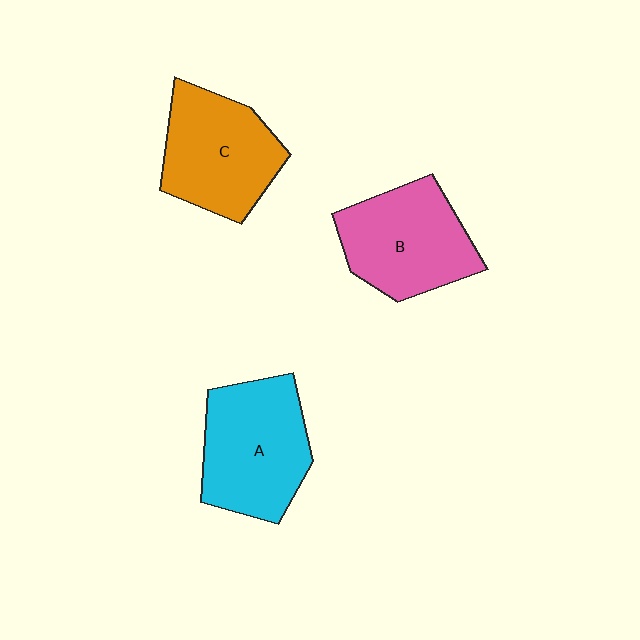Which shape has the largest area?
Shape A (cyan).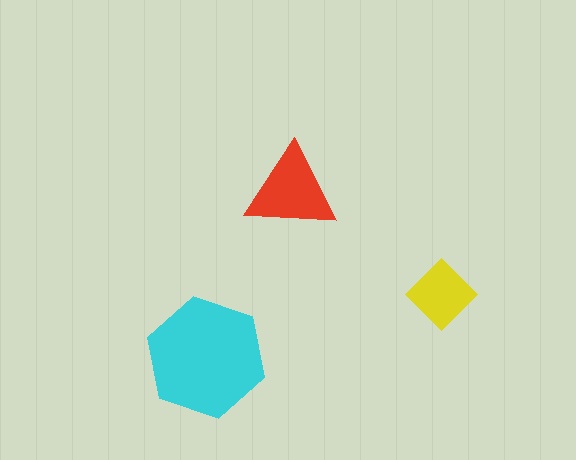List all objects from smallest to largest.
The yellow diamond, the red triangle, the cyan hexagon.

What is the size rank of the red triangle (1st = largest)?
2nd.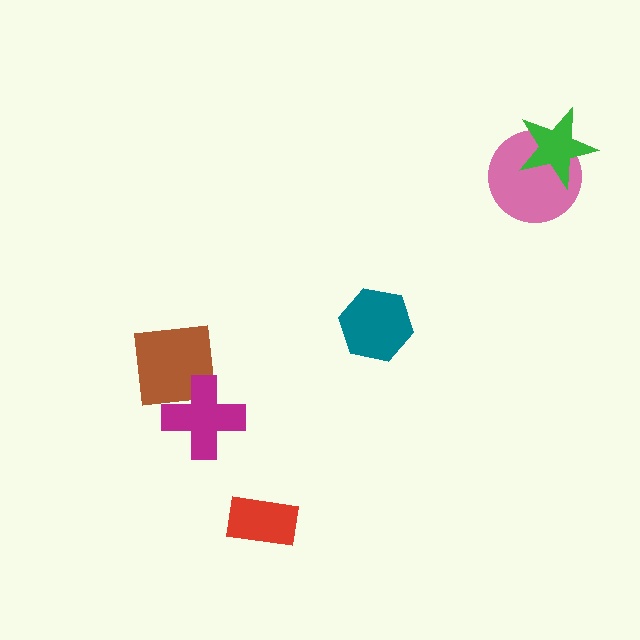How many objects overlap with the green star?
1 object overlaps with the green star.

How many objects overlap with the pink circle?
1 object overlaps with the pink circle.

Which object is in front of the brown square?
The magenta cross is in front of the brown square.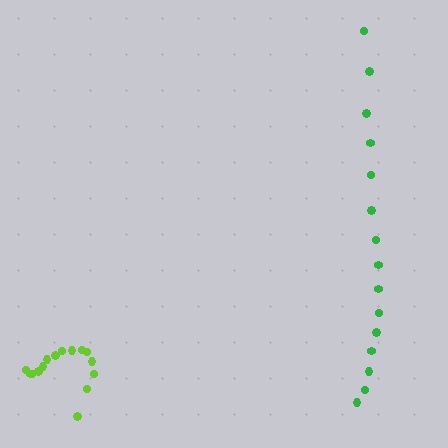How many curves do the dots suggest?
There are 2 distinct paths.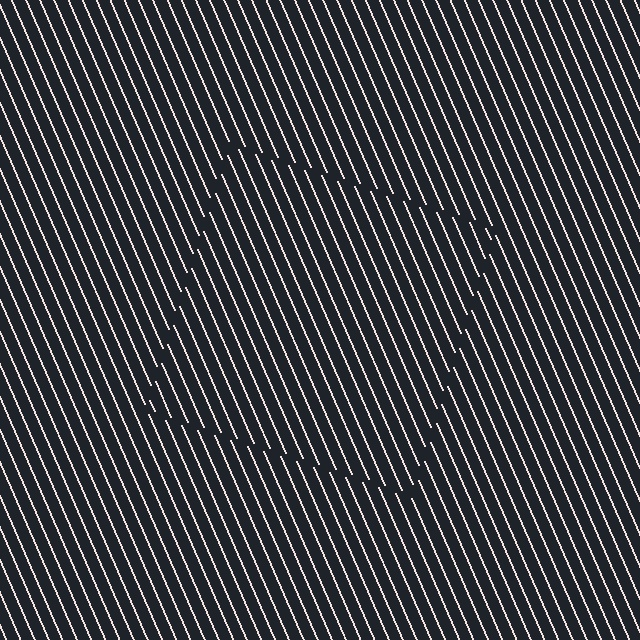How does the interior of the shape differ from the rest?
The interior of the shape contains the same grating, shifted by half a period — the contour is defined by the phase discontinuity where line-ends from the inner and outer gratings abut.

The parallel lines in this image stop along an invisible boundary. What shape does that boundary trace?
An illusory square. The interior of the shape contains the same grating, shifted by half a period — the contour is defined by the phase discontinuity where line-ends from the inner and outer gratings abut.